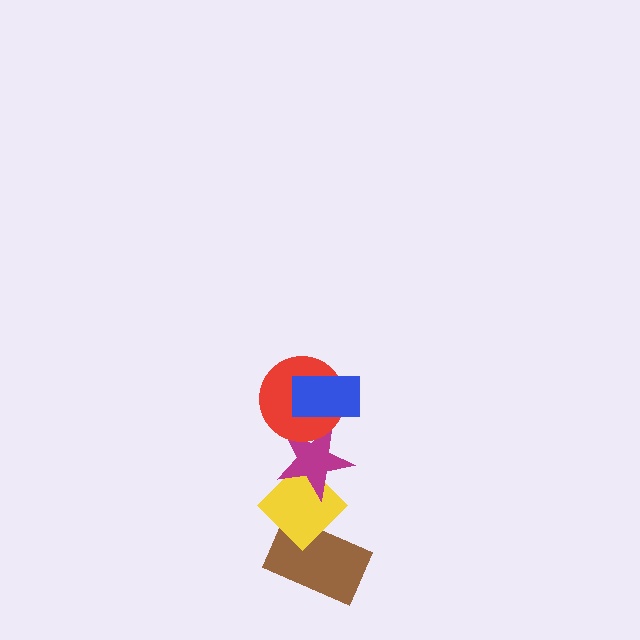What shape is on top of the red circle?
The blue rectangle is on top of the red circle.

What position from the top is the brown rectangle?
The brown rectangle is 5th from the top.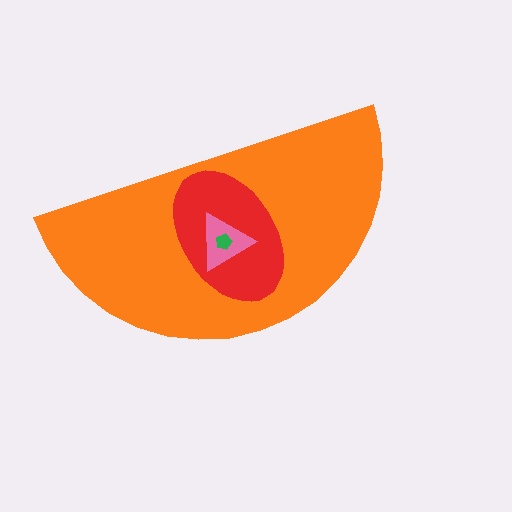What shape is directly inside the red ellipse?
The pink triangle.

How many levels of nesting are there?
4.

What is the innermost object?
The green pentagon.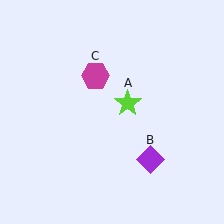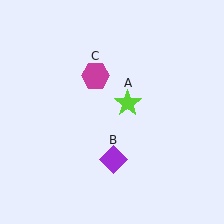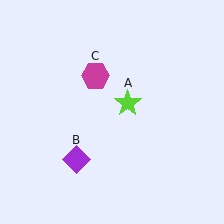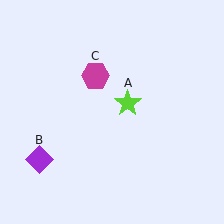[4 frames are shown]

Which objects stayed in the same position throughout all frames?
Lime star (object A) and magenta hexagon (object C) remained stationary.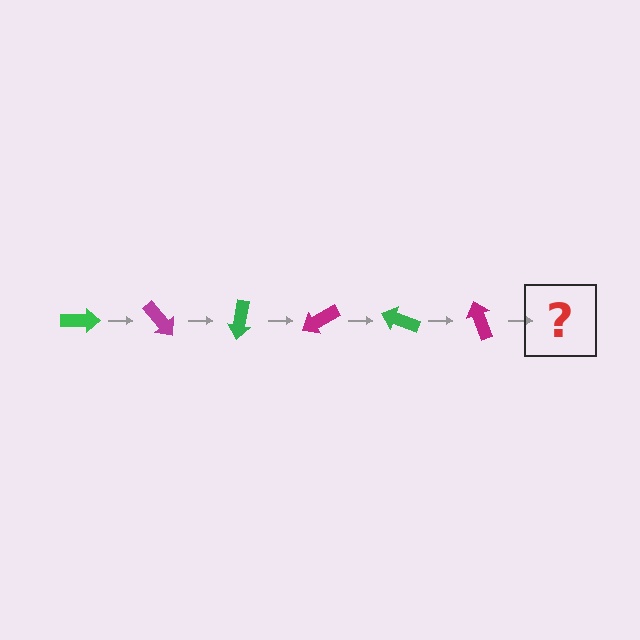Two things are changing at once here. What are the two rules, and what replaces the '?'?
The two rules are that it rotates 50 degrees each step and the color cycles through green and magenta. The '?' should be a green arrow, rotated 300 degrees from the start.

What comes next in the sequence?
The next element should be a green arrow, rotated 300 degrees from the start.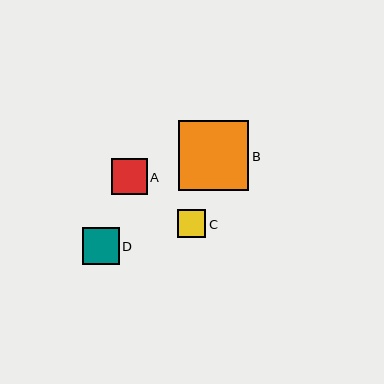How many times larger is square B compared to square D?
Square B is approximately 1.9 times the size of square D.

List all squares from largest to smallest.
From largest to smallest: B, D, A, C.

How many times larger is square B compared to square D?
Square B is approximately 1.9 times the size of square D.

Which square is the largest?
Square B is the largest with a size of approximately 70 pixels.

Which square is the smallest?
Square C is the smallest with a size of approximately 28 pixels.